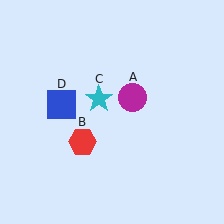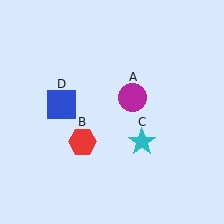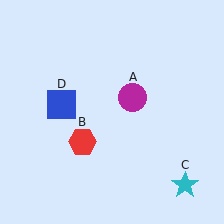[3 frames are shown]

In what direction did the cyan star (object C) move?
The cyan star (object C) moved down and to the right.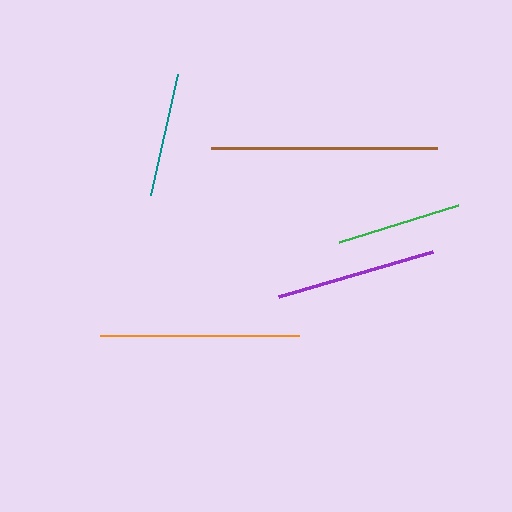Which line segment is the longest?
The brown line is the longest at approximately 226 pixels.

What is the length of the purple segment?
The purple segment is approximately 160 pixels long.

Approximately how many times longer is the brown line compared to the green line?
The brown line is approximately 1.8 times the length of the green line.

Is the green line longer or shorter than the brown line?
The brown line is longer than the green line.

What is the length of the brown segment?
The brown segment is approximately 226 pixels long.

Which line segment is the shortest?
The teal line is the shortest at approximately 124 pixels.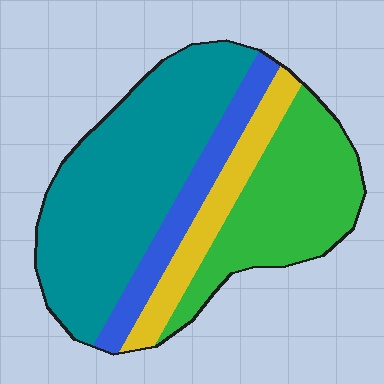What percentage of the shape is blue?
Blue takes up less than a quarter of the shape.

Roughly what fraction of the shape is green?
Green takes up about one quarter (1/4) of the shape.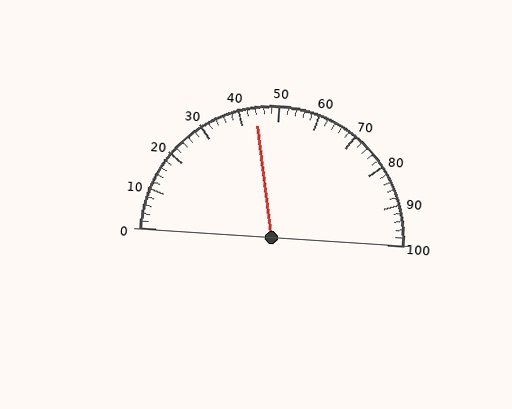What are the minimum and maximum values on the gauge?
The gauge ranges from 0 to 100.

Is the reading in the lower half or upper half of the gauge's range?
The reading is in the lower half of the range (0 to 100).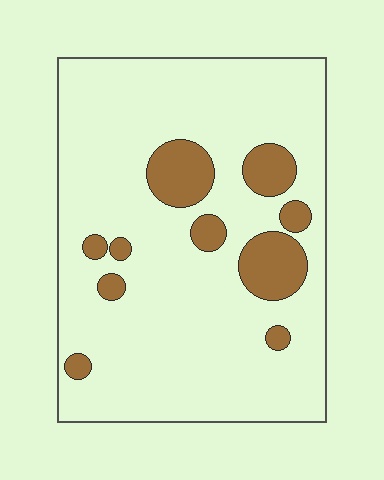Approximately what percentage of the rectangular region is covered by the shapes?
Approximately 15%.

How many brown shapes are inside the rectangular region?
10.